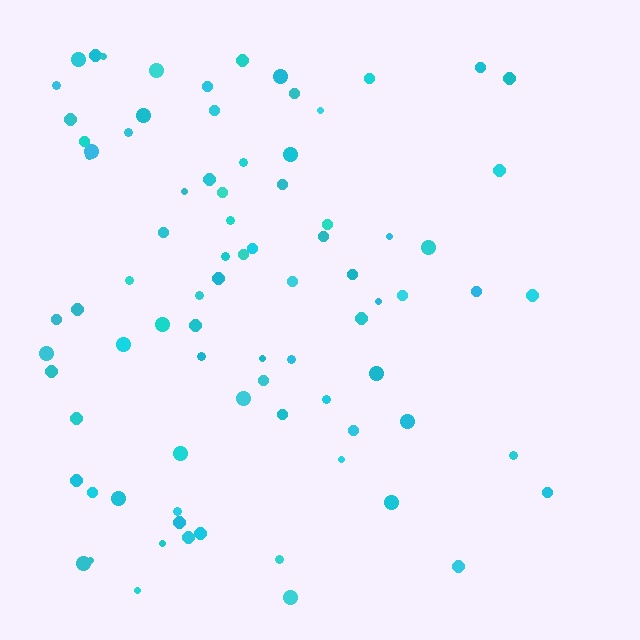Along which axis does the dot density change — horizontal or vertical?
Horizontal.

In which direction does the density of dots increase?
From right to left, with the left side densest.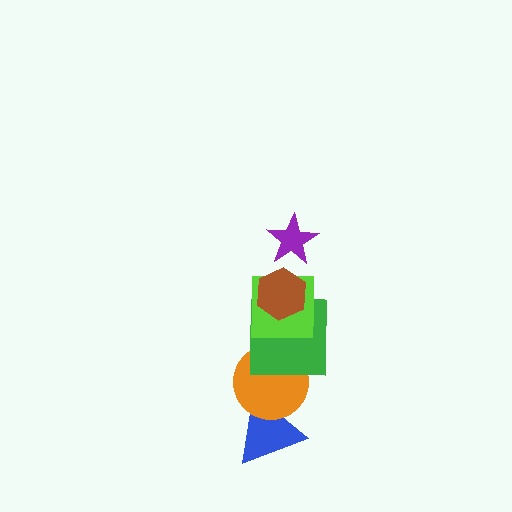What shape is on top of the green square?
The lime square is on top of the green square.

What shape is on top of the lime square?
The brown hexagon is on top of the lime square.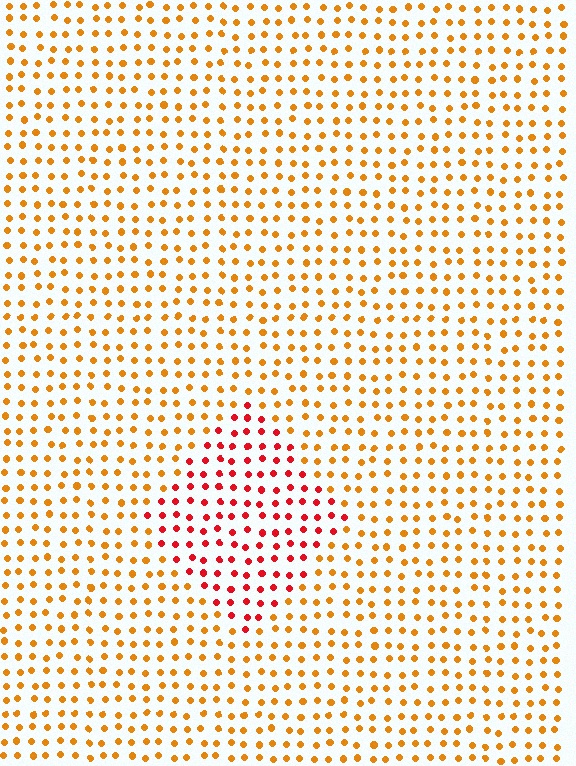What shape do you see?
I see a diamond.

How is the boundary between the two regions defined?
The boundary is defined purely by a slight shift in hue (about 39 degrees). Spacing, size, and orientation are identical on both sides.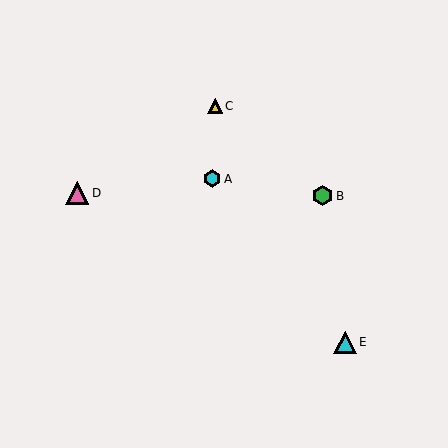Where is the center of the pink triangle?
The center of the pink triangle is at (77, 193).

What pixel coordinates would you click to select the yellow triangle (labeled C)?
Click at (215, 106) to select the yellow triangle C.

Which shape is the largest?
The pink triangle (labeled D) is the largest.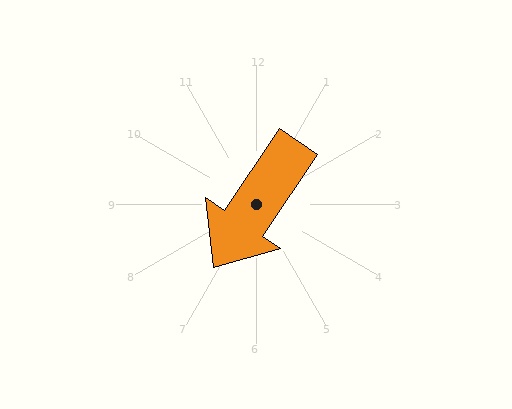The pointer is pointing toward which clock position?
Roughly 7 o'clock.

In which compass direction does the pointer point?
Southwest.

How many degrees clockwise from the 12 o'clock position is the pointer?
Approximately 214 degrees.